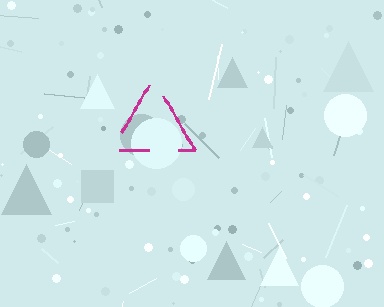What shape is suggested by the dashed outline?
The dashed outline suggests a triangle.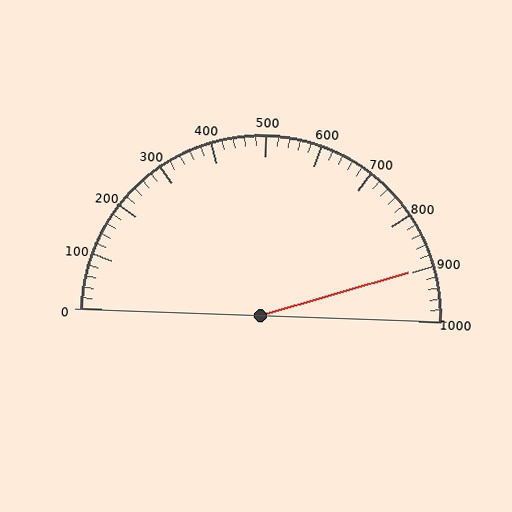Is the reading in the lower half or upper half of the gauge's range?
The reading is in the upper half of the range (0 to 1000).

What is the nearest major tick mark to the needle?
The nearest major tick mark is 900.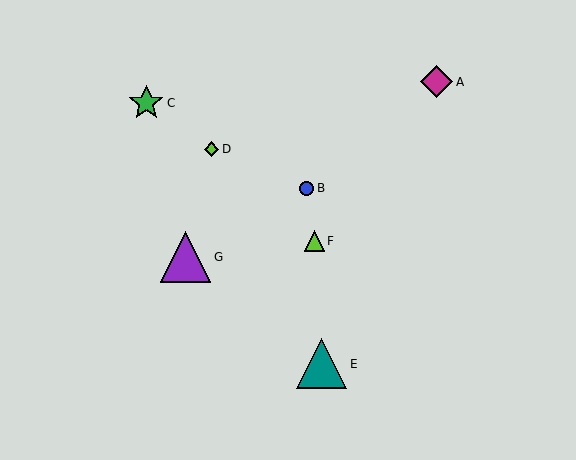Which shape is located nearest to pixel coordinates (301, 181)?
The blue circle (labeled B) at (307, 188) is nearest to that location.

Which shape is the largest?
The purple triangle (labeled G) is the largest.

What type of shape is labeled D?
Shape D is a lime diamond.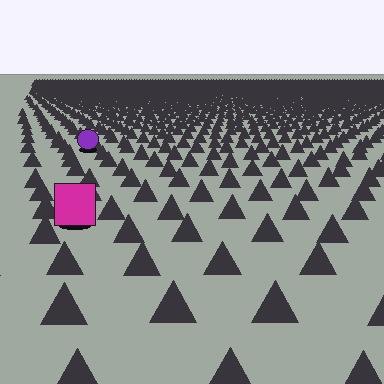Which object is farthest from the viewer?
The purple circle is farthest from the viewer. It appears smaller and the ground texture around it is denser.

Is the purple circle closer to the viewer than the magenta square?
No. The magenta square is closer — you can tell from the texture gradient: the ground texture is coarser near it.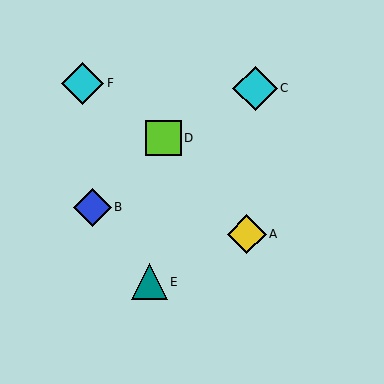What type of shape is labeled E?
Shape E is a teal triangle.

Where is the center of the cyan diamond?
The center of the cyan diamond is at (255, 88).